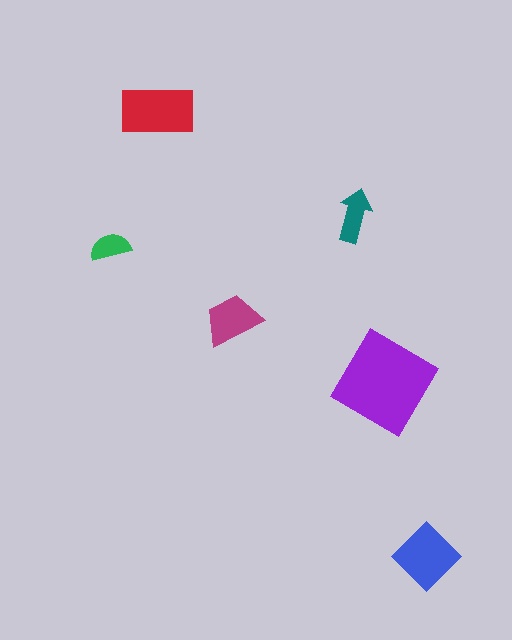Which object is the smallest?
The green semicircle.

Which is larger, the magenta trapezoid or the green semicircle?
The magenta trapezoid.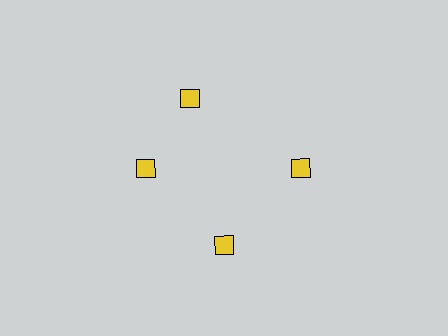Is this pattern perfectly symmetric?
No. The 4 yellow diamonds are arranged in a ring, but one element near the 12 o'clock position is rotated out of alignment along the ring, breaking the 4-fold rotational symmetry.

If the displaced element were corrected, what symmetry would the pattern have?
It would have 4-fold rotational symmetry — the pattern would map onto itself every 90 degrees.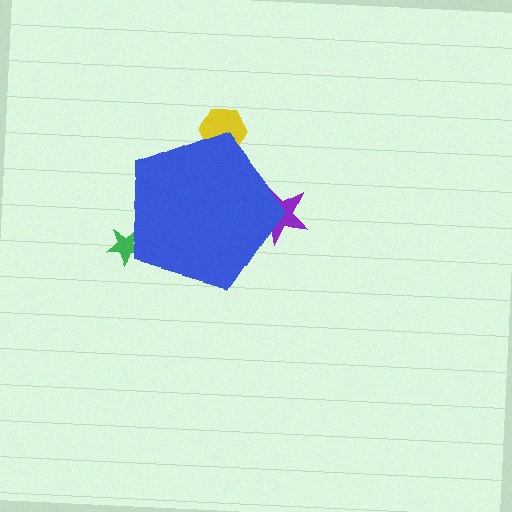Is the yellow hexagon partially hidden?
Yes, the yellow hexagon is partially hidden behind the blue pentagon.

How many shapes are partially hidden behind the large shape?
3 shapes are partially hidden.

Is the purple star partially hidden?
Yes, the purple star is partially hidden behind the blue pentagon.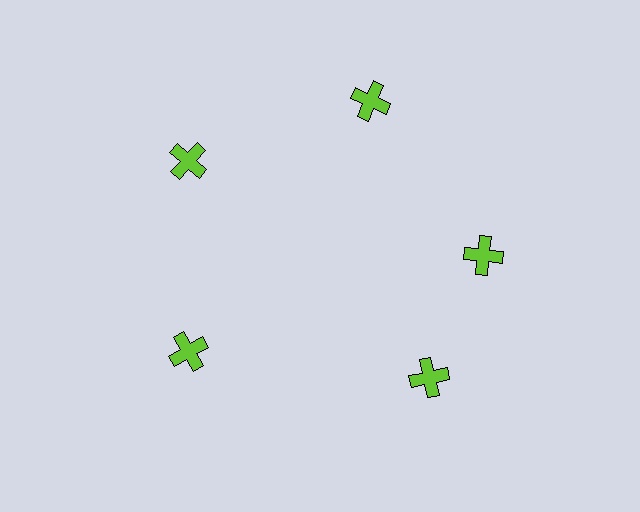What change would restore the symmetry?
The symmetry would be restored by rotating it back into even spacing with its neighbors so that all 5 crosses sit at equal angles and equal distance from the center.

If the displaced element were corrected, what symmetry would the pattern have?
It would have 5-fold rotational symmetry — the pattern would map onto itself every 72 degrees.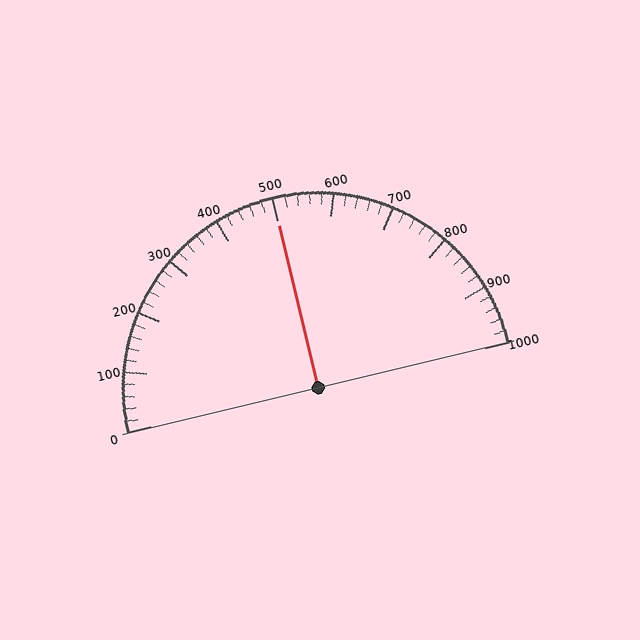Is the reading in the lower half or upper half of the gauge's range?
The reading is in the upper half of the range (0 to 1000).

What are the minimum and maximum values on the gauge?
The gauge ranges from 0 to 1000.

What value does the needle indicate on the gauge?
The needle indicates approximately 500.